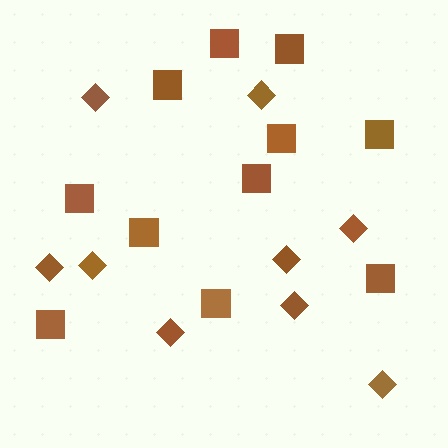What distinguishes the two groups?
There are 2 groups: one group of diamonds (9) and one group of squares (11).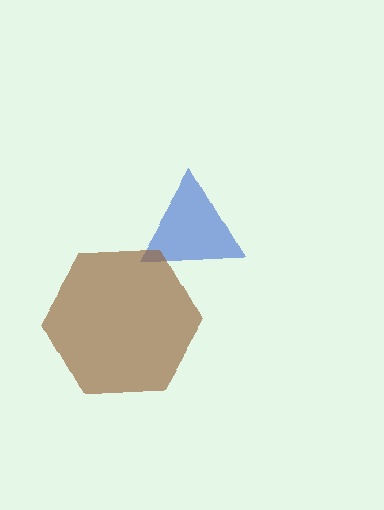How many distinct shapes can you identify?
There are 2 distinct shapes: a blue triangle, a brown hexagon.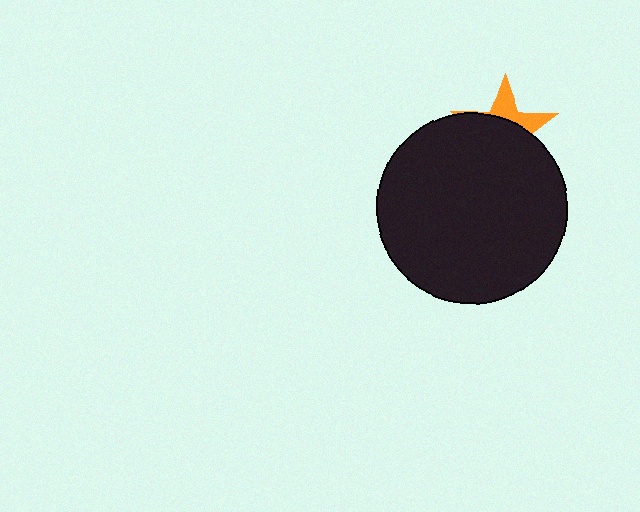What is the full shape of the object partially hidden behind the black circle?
The partially hidden object is an orange star.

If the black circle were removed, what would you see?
You would see the complete orange star.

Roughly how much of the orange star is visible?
A small part of it is visible (roughly 34%).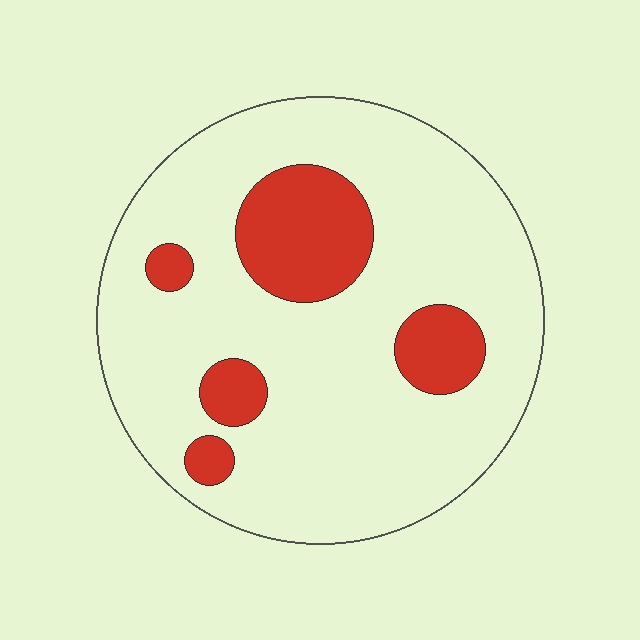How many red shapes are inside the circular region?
5.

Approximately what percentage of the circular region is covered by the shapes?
Approximately 20%.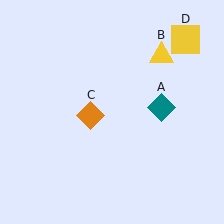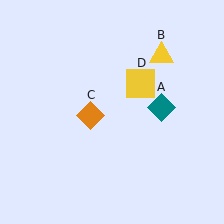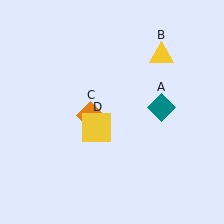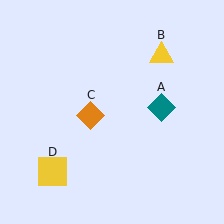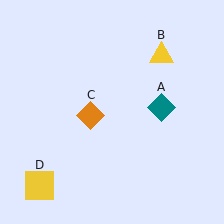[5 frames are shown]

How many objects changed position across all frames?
1 object changed position: yellow square (object D).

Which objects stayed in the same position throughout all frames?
Teal diamond (object A) and yellow triangle (object B) and orange diamond (object C) remained stationary.